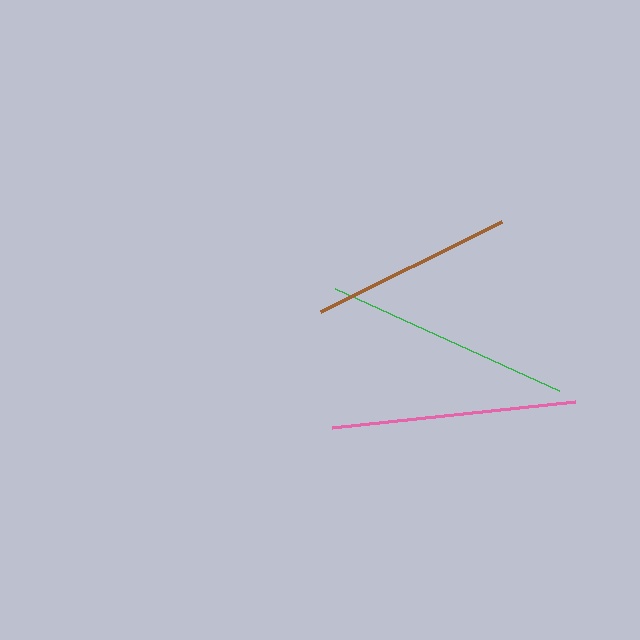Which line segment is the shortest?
The brown line is the shortest at approximately 202 pixels.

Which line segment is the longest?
The green line is the longest at approximately 247 pixels.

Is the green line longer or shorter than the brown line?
The green line is longer than the brown line.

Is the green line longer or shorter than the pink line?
The green line is longer than the pink line.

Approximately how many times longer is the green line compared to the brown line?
The green line is approximately 1.2 times the length of the brown line.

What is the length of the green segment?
The green segment is approximately 247 pixels long.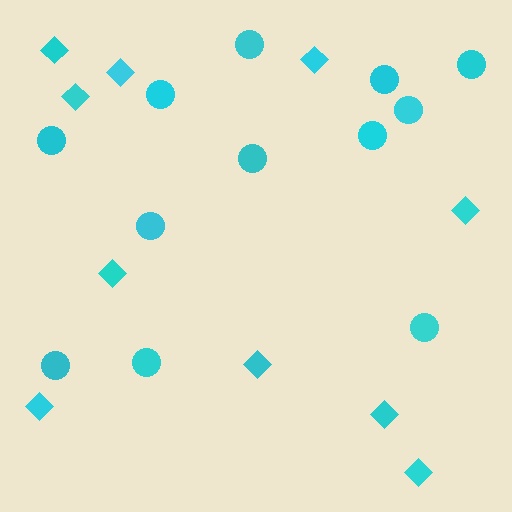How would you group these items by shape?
There are 2 groups: one group of circles (12) and one group of diamonds (10).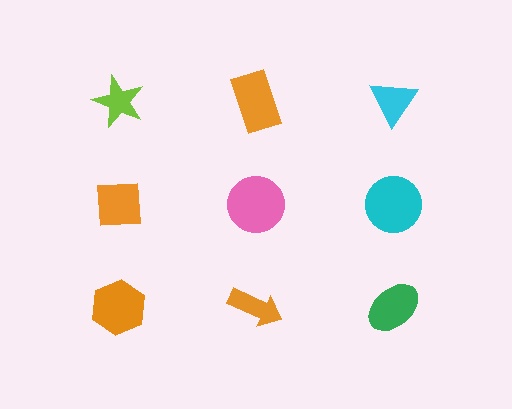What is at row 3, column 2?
An orange arrow.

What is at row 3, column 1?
An orange hexagon.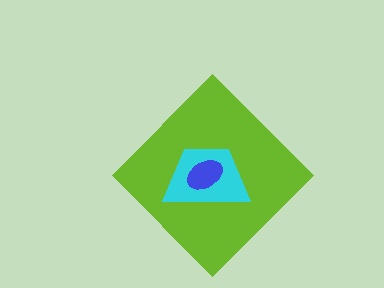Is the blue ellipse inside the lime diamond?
Yes.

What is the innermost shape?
The blue ellipse.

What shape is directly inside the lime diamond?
The cyan trapezoid.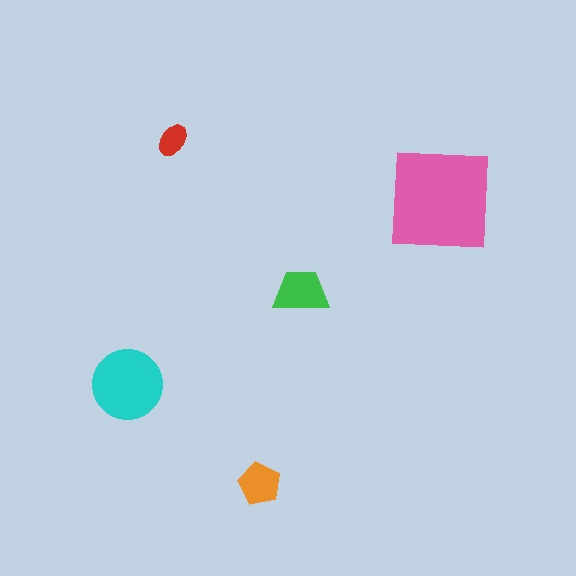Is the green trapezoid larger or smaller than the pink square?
Smaller.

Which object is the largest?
The pink square.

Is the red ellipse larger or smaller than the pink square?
Smaller.